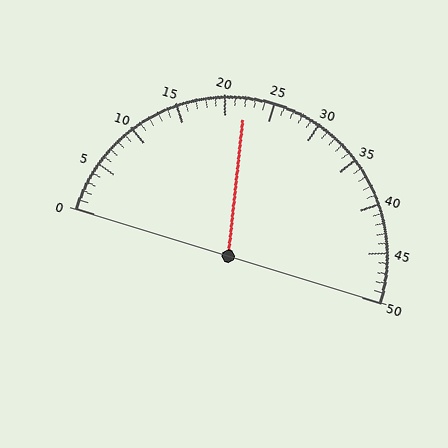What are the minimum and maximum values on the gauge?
The gauge ranges from 0 to 50.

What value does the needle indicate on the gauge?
The needle indicates approximately 22.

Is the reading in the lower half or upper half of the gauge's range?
The reading is in the lower half of the range (0 to 50).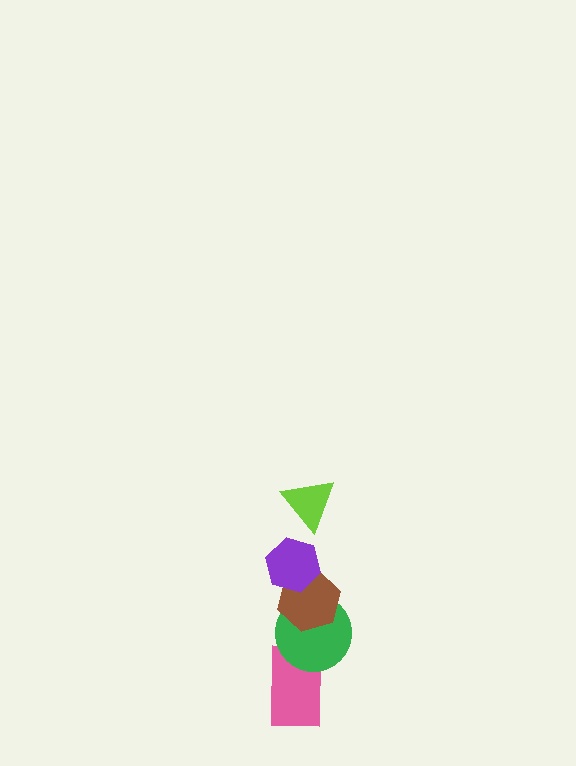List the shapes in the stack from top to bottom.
From top to bottom: the lime triangle, the purple hexagon, the brown hexagon, the green circle, the pink rectangle.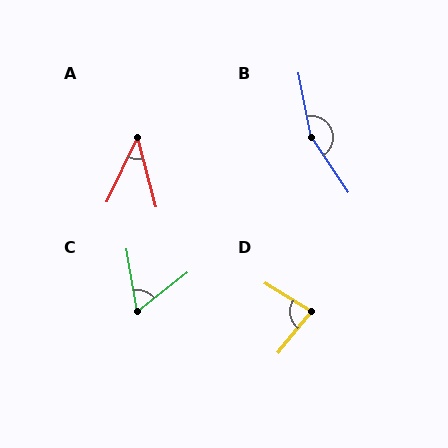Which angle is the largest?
B, at approximately 157 degrees.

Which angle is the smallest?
A, at approximately 40 degrees.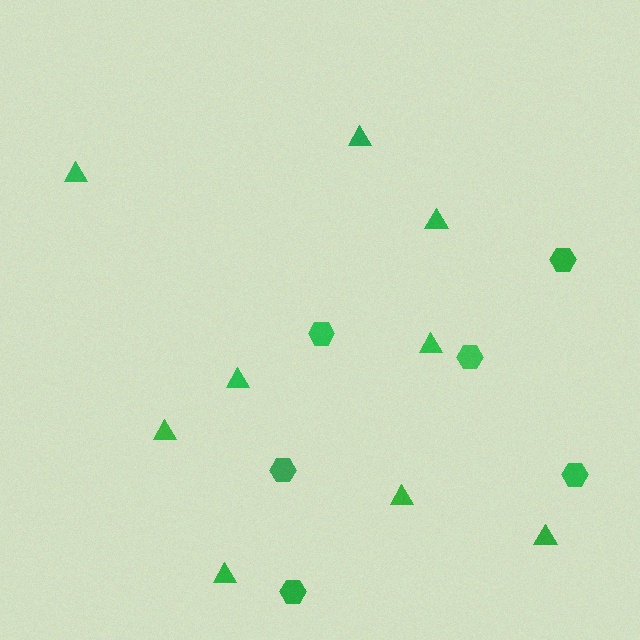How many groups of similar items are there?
There are 2 groups: one group of hexagons (6) and one group of triangles (9).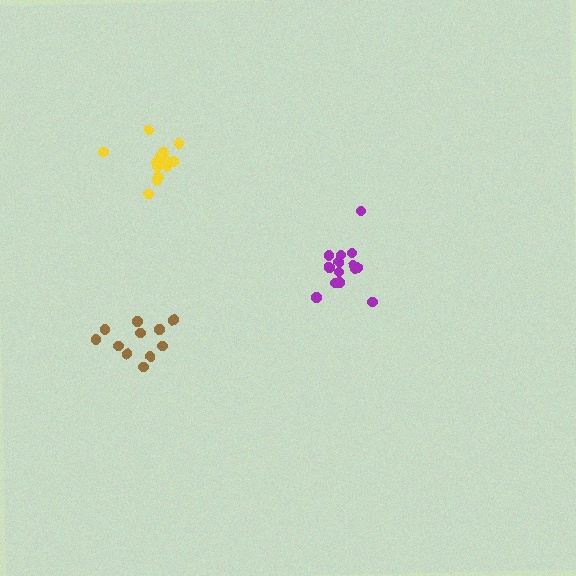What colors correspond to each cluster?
The clusters are colored: purple, brown, yellow.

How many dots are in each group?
Group 1: 14 dots, Group 2: 11 dots, Group 3: 13 dots (38 total).